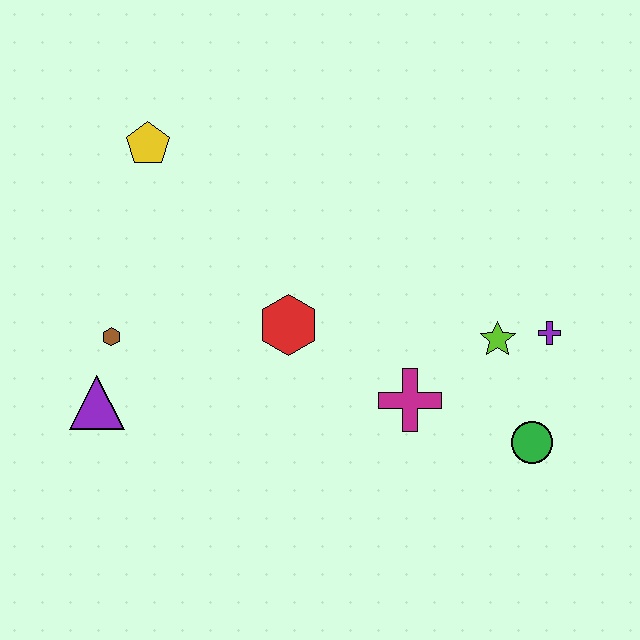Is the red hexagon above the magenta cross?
Yes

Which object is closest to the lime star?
The purple cross is closest to the lime star.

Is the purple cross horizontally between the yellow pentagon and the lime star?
No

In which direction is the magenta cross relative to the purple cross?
The magenta cross is to the left of the purple cross.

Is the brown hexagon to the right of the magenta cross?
No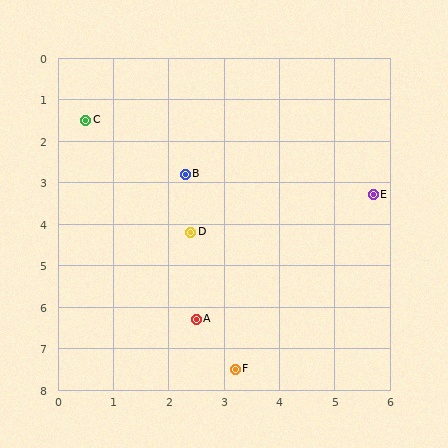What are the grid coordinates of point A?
Point A is at approximately (2.5, 6.3).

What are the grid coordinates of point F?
Point F is at approximately (3.2, 7.5).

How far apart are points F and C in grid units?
Points F and C are about 6.6 grid units apart.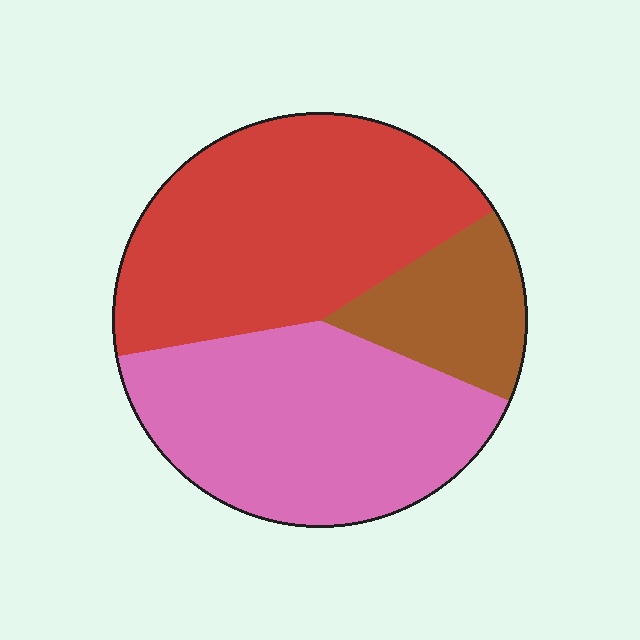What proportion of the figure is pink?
Pink takes up between a third and a half of the figure.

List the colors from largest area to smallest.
From largest to smallest: red, pink, brown.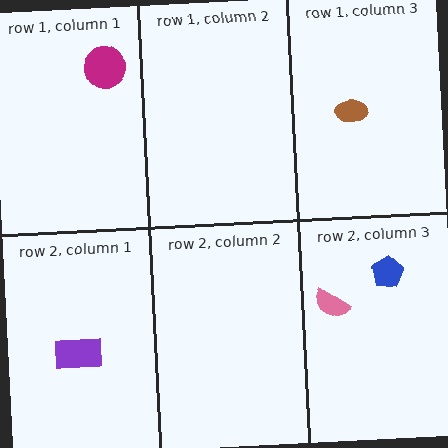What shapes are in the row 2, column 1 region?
The purple rectangle.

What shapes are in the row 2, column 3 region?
The blue pentagon, the pink semicircle.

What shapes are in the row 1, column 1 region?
The magenta circle.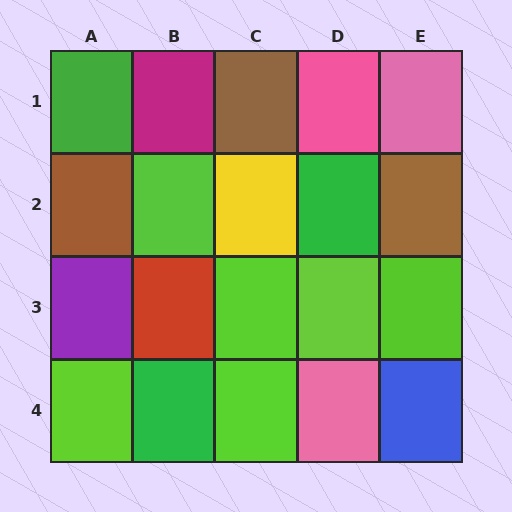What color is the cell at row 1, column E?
Pink.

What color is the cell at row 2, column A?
Brown.